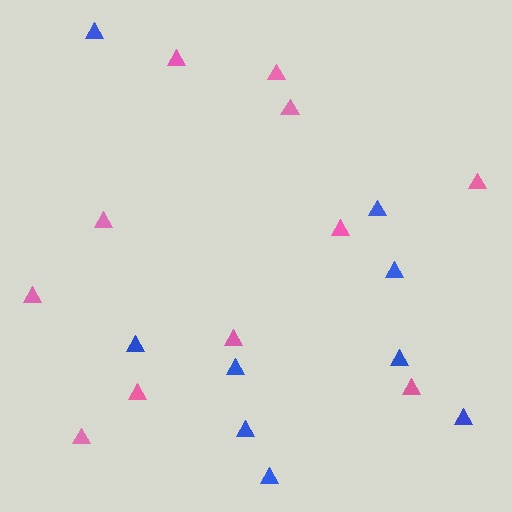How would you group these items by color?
There are 2 groups: one group of pink triangles (11) and one group of blue triangles (9).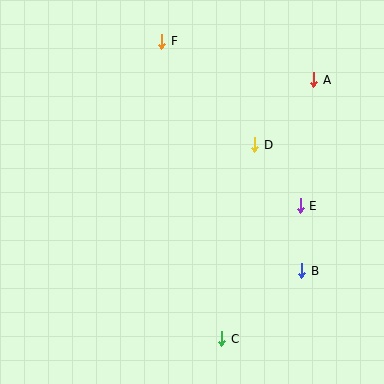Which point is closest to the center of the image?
Point D at (255, 145) is closest to the center.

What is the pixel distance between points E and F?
The distance between E and F is 215 pixels.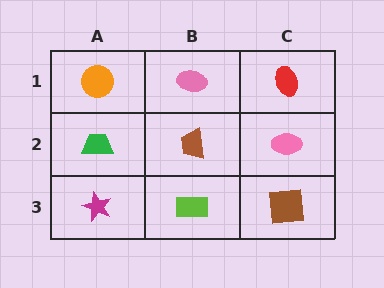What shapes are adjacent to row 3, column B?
A brown trapezoid (row 2, column B), a magenta star (row 3, column A), a brown square (row 3, column C).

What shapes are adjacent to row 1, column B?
A brown trapezoid (row 2, column B), an orange circle (row 1, column A), a red ellipse (row 1, column C).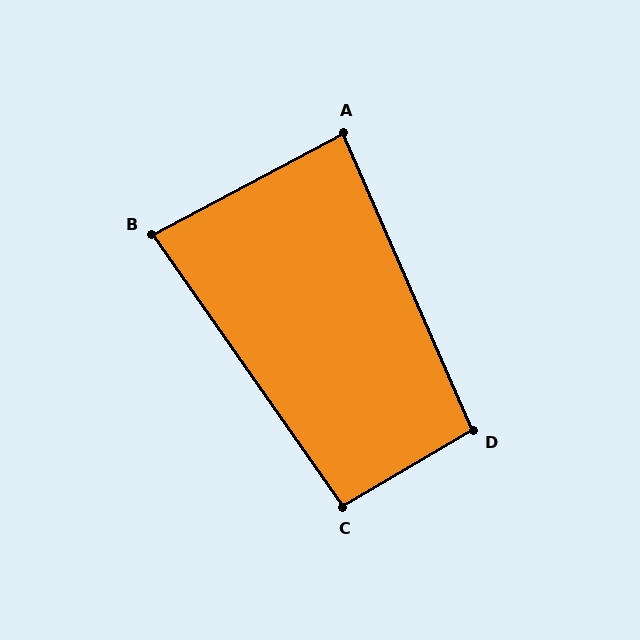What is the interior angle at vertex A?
Approximately 86 degrees (approximately right).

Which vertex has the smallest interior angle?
B, at approximately 83 degrees.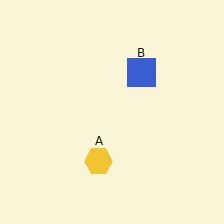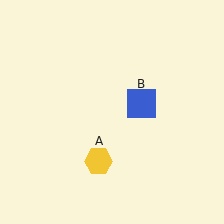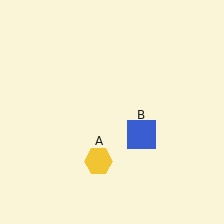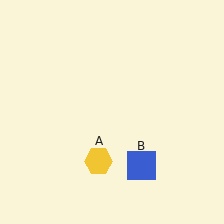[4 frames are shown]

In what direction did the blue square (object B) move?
The blue square (object B) moved down.